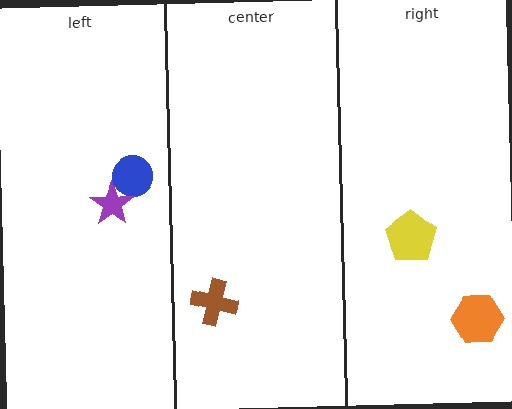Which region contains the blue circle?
The left region.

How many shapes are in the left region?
2.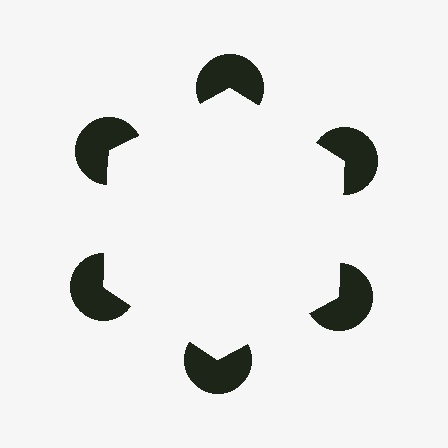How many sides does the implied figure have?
6 sides.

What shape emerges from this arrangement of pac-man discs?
An illusory hexagon — its edges are inferred from the aligned wedge cuts in the pac-man discs, not physically drawn.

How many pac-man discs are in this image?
There are 6 — one at each vertex of the illusory hexagon.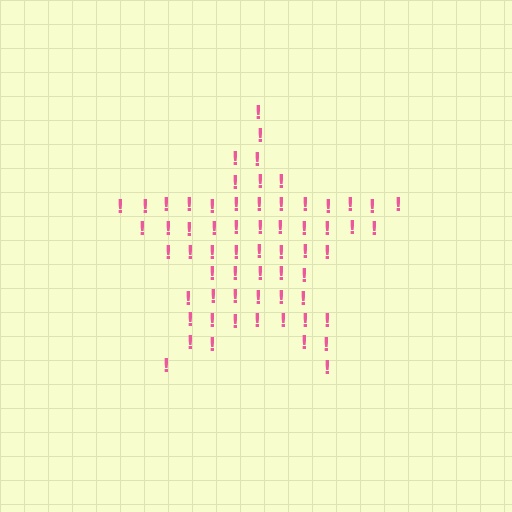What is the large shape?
The large shape is a star.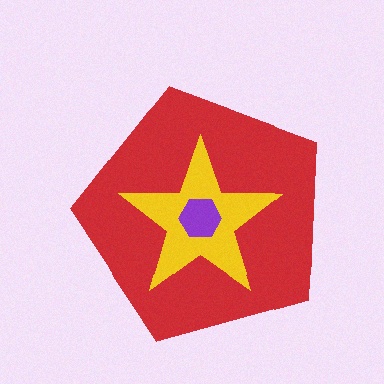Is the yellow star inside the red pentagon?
Yes.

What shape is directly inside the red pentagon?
The yellow star.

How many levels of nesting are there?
3.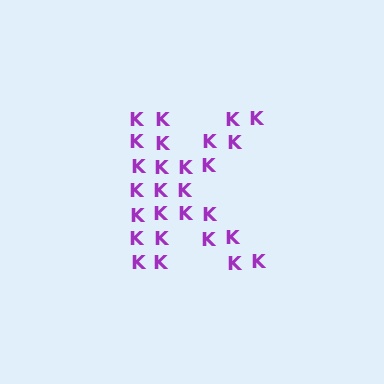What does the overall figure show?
The overall figure shows the letter K.